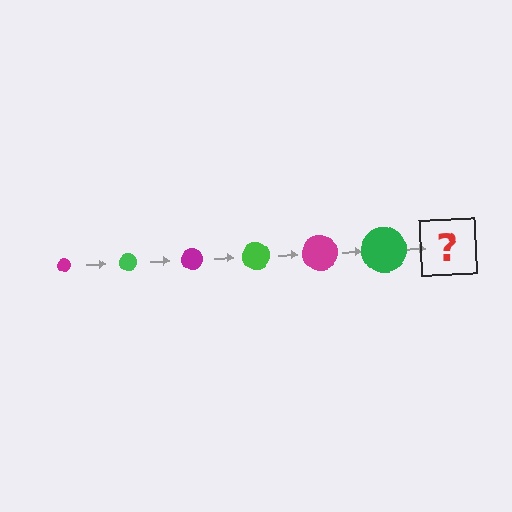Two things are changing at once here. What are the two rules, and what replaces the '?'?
The two rules are that the circle grows larger each step and the color cycles through magenta and green. The '?' should be a magenta circle, larger than the previous one.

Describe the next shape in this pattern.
It should be a magenta circle, larger than the previous one.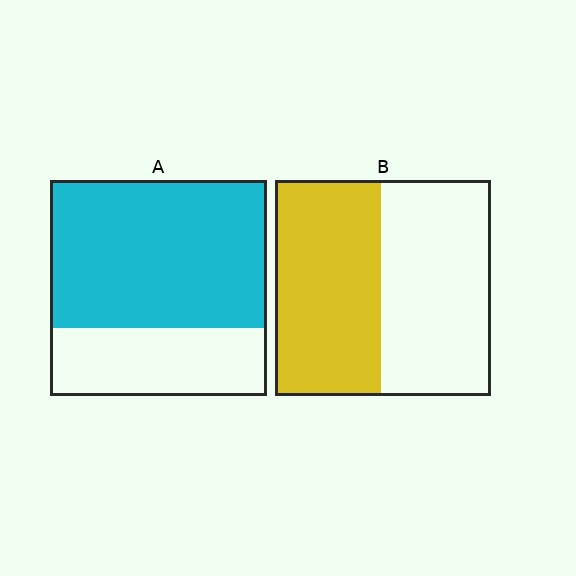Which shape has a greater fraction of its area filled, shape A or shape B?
Shape A.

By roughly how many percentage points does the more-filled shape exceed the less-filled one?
By roughly 20 percentage points (A over B).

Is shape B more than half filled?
Roughly half.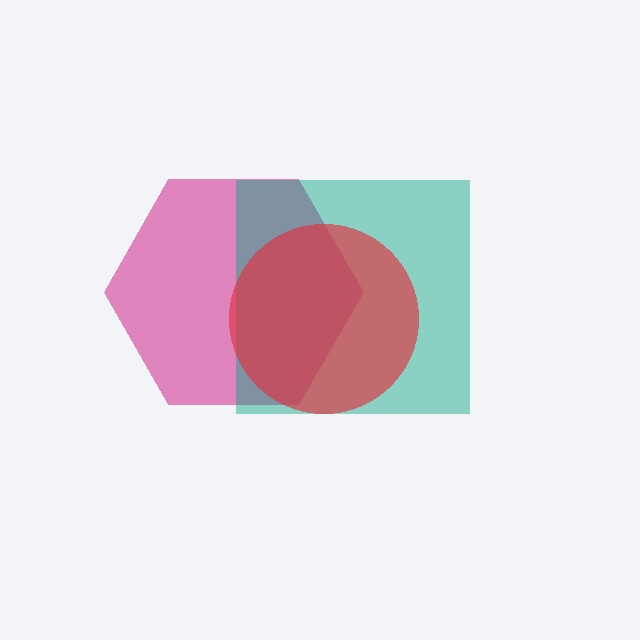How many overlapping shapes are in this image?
There are 3 overlapping shapes in the image.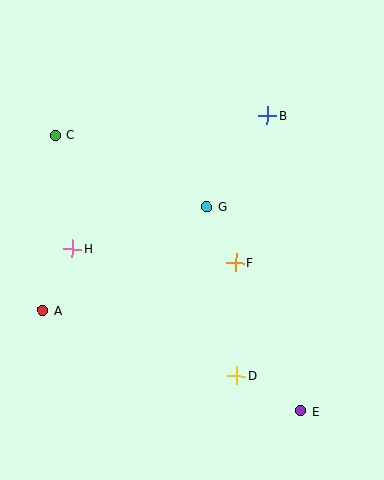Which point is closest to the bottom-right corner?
Point E is closest to the bottom-right corner.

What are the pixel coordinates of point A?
Point A is at (43, 310).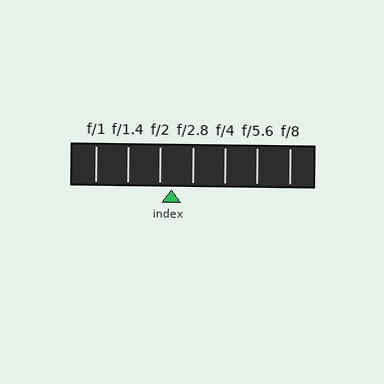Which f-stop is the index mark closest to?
The index mark is closest to f/2.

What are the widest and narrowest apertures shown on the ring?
The widest aperture shown is f/1 and the narrowest is f/8.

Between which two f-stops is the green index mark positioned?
The index mark is between f/2 and f/2.8.